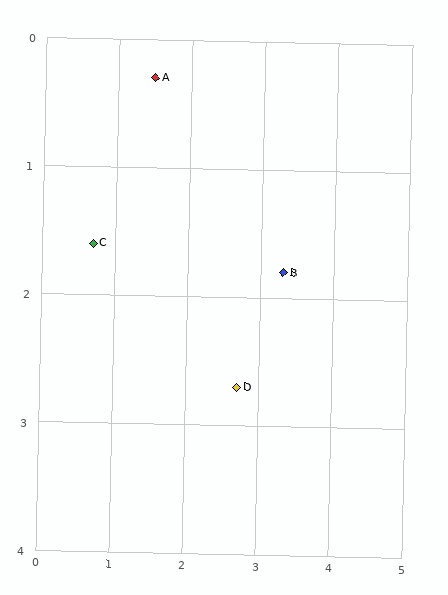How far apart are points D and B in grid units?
Points D and B are about 1.1 grid units apart.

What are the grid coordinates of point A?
Point A is at approximately (1.5, 0.3).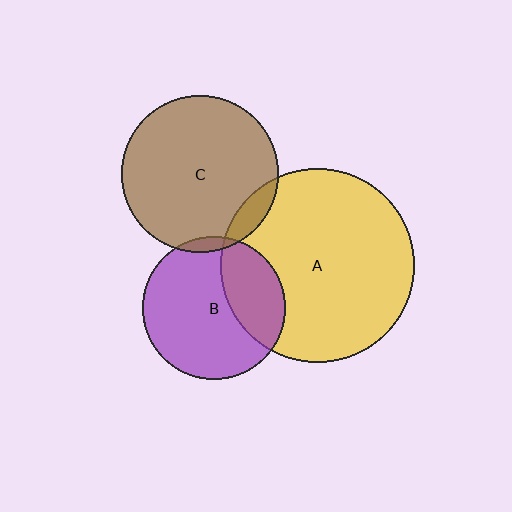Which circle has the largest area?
Circle A (yellow).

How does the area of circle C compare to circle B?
Approximately 1.2 times.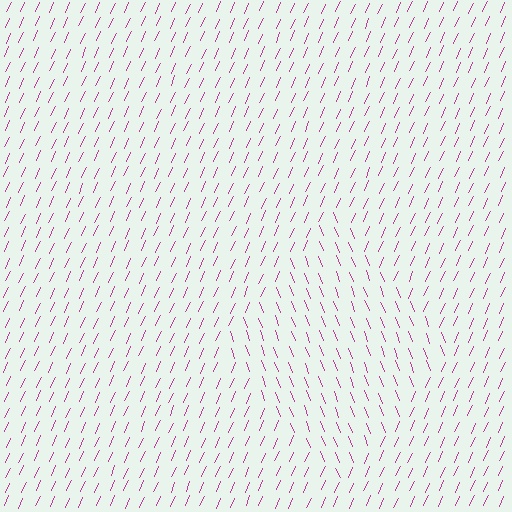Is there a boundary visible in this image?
Yes, there is a texture boundary formed by a change in line orientation.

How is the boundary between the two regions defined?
The boundary is defined purely by a change in line orientation (approximately 45 degrees difference). All lines are the same color and thickness.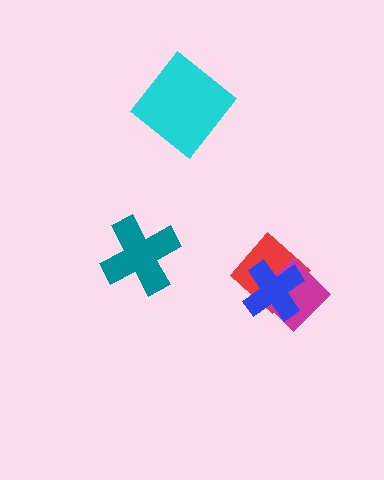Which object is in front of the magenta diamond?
The blue cross is in front of the magenta diamond.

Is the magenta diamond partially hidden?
Yes, it is partially covered by another shape.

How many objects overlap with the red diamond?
2 objects overlap with the red diamond.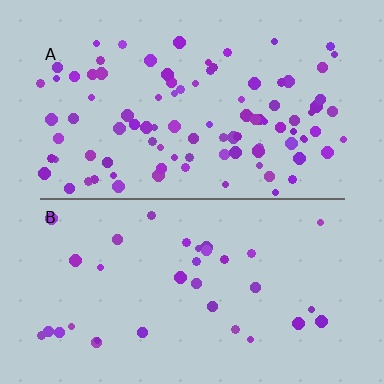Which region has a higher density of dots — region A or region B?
A (the top).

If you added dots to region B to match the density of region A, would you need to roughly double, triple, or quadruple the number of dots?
Approximately triple.